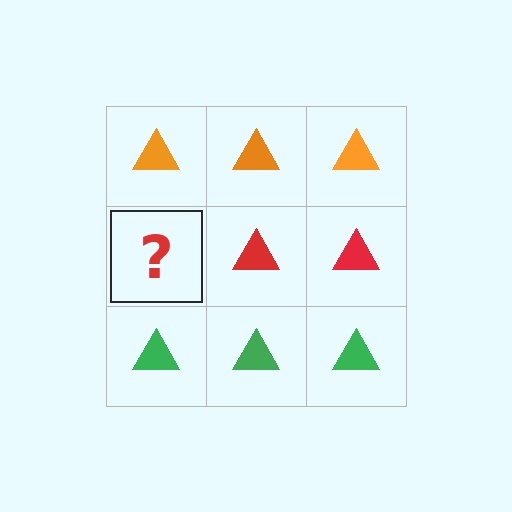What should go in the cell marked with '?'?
The missing cell should contain a red triangle.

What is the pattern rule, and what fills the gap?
The rule is that each row has a consistent color. The gap should be filled with a red triangle.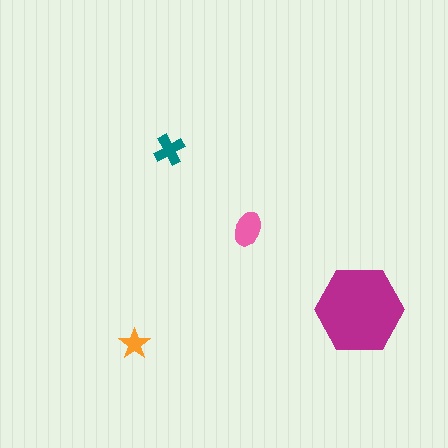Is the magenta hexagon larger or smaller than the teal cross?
Larger.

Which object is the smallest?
The orange star.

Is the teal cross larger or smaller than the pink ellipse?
Smaller.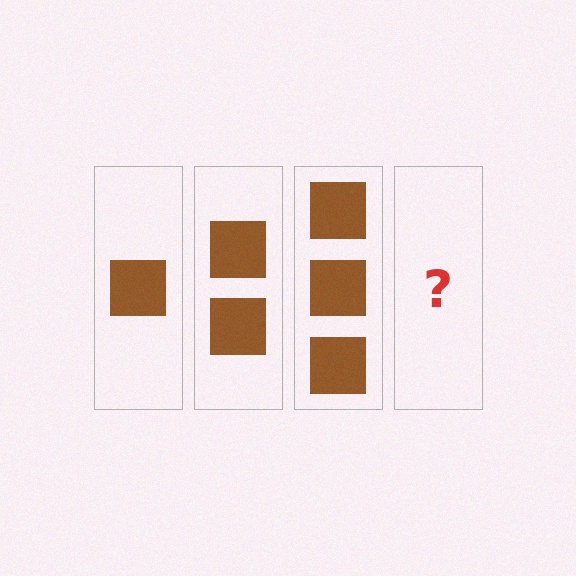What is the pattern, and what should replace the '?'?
The pattern is that each step adds one more square. The '?' should be 4 squares.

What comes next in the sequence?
The next element should be 4 squares.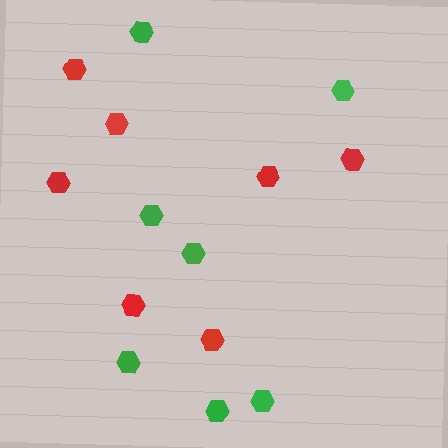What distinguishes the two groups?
There are 2 groups: one group of red hexagons (7) and one group of green hexagons (7).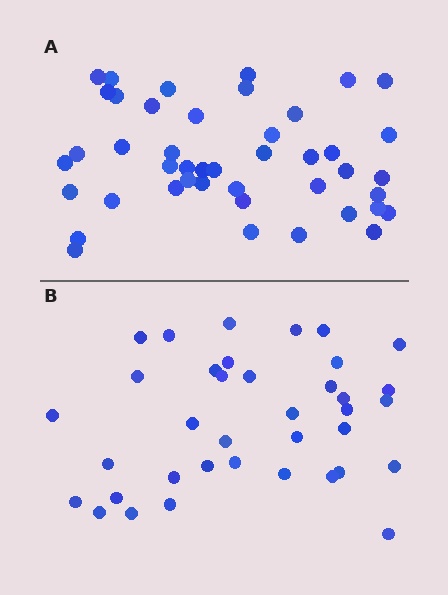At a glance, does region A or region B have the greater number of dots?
Region A (the top region) has more dots.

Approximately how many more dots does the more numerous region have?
Region A has roughly 8 or so more dots than region B.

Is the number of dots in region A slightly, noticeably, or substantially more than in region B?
Region A has only slightly more — the two regions are fairly close. The ratio is roughly 1.2 to 1.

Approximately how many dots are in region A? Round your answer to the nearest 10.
About 40 dots. (The exact count is 44, which rounds to 40.)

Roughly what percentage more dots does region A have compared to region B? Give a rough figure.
About 20% more.